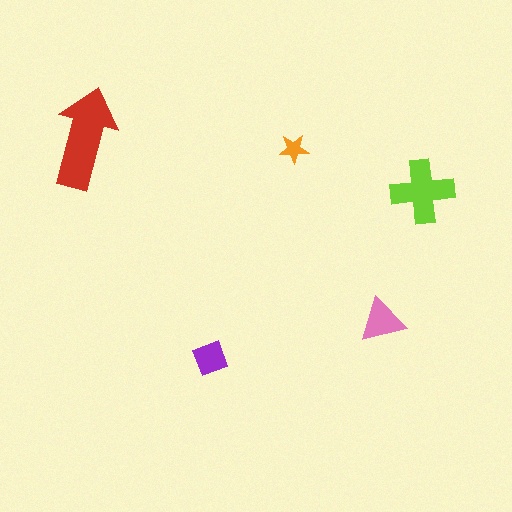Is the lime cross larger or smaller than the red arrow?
Smaller.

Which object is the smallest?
The orange star.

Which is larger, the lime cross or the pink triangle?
The lime cross.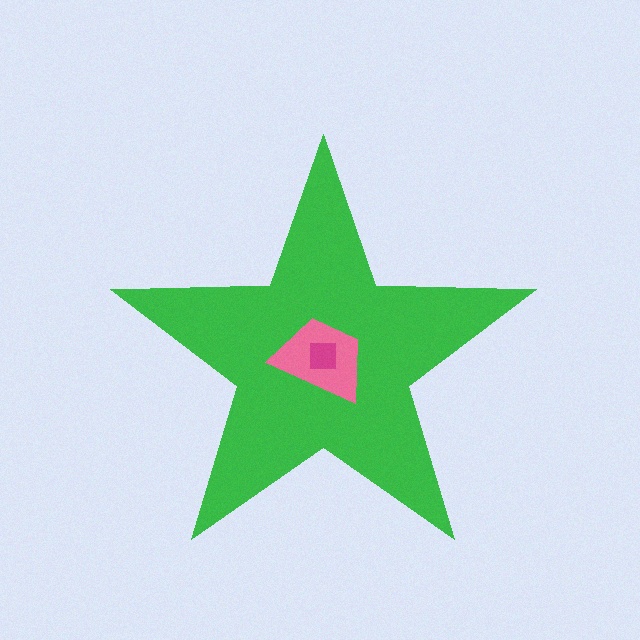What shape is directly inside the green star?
The pink trapezoid.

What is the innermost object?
The magenta square.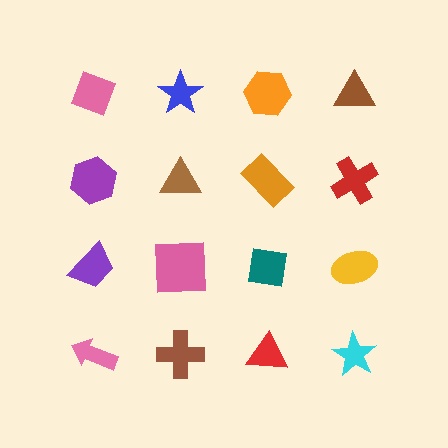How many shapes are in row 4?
4 shapes.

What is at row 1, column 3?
An orange hexagon.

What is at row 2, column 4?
A red cross.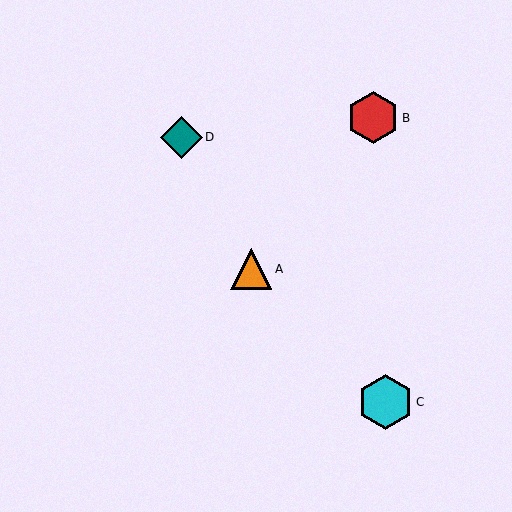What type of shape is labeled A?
Shape A is an orange triangle.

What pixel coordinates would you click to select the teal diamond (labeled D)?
Click at (181, 137) to select the teal diamond D.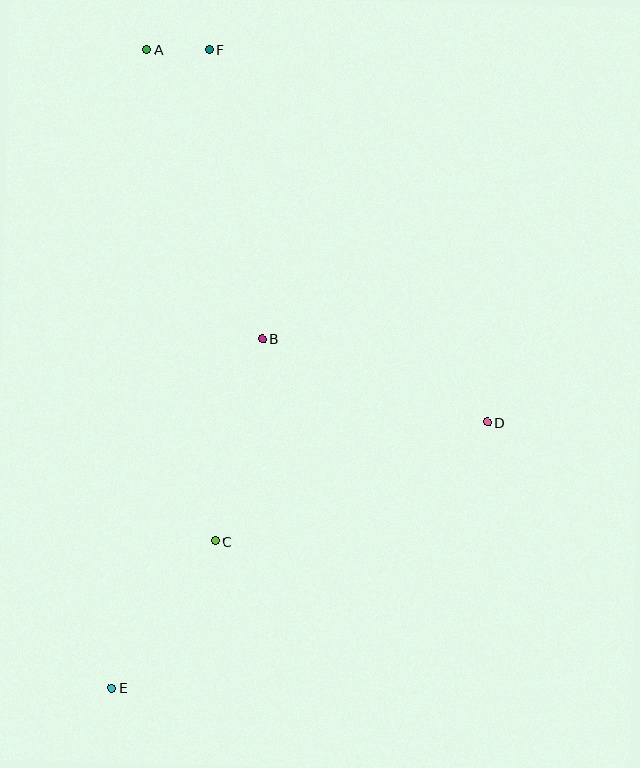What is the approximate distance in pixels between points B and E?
The distance between B and E is approximately 380 pixels.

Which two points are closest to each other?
Points A and F are closest to each other.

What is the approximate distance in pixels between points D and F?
The distance between D and F is approximately 465 pixels.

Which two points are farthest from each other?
Points E and F are farthest from each other.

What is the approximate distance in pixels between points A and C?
The distance between A and C is approximately 497 pixels.